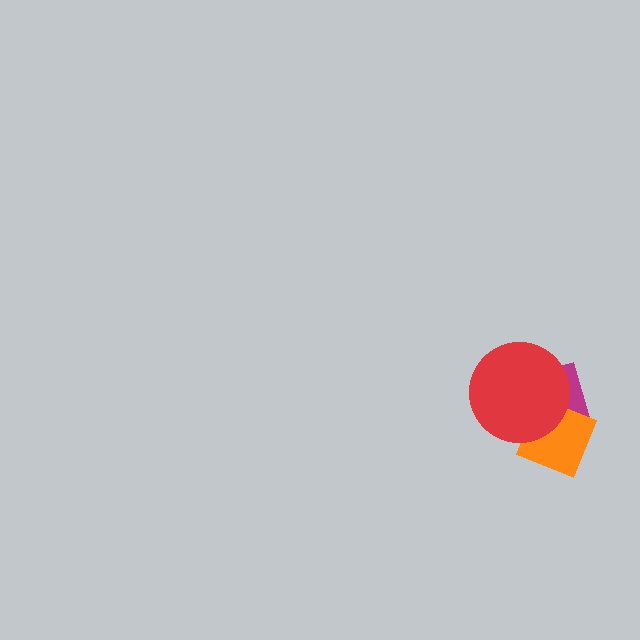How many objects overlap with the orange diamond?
2 objects overlap with the orange diamond.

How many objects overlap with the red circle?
2 objects overlap with the red circle.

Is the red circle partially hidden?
No, no other shape covers it.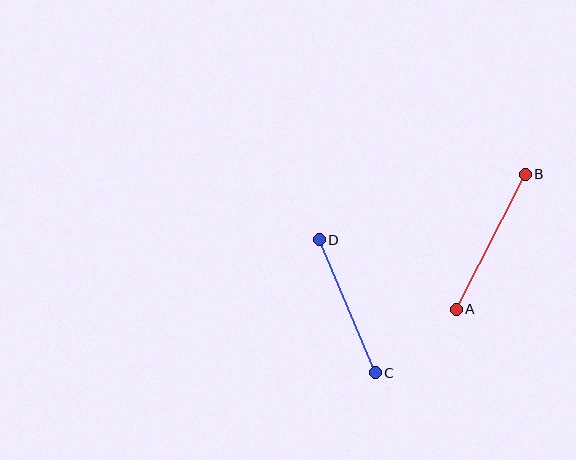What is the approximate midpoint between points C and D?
The midpoint is at approximately (347, 306) pixels.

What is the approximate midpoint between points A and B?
The midpoint is at approximately (491, 242) pixels.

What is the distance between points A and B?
The distance is approximately 152 pixels.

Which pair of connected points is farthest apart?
Points A and B are farthest apart.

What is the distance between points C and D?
The distance is approximately 145 pixels.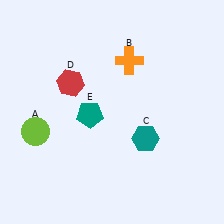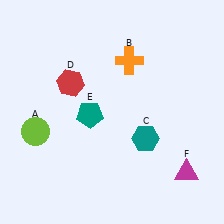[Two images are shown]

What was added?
A magenta triangle (F) was added in Image 2.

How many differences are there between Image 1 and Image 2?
There is 1 difference between the two images.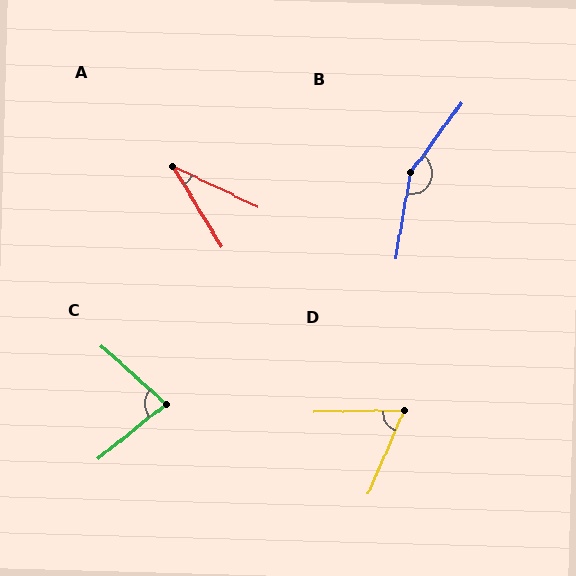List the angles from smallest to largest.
A (34°), D (66°), C (81°), B (154°).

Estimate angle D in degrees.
Approximately 66 degrees.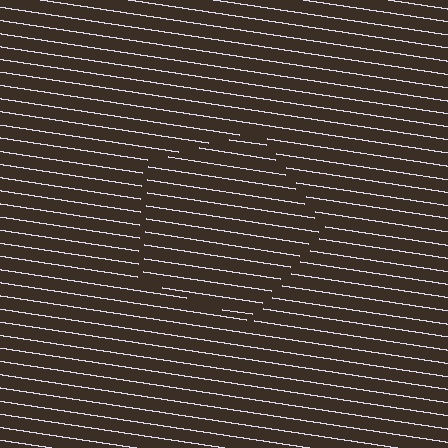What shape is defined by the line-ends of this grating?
An illusory pentagon. The interior of the shape contains the same grating, shifted by half a period — the contour is defined by the phase discontinuity where line-ends from the inner and outer gratings abut.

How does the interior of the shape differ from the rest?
The interior of the shape contains the same grating, shifted by half a period — the contour is defined by the phase discontinuity where line-ends from the inner and outer gratings abut.